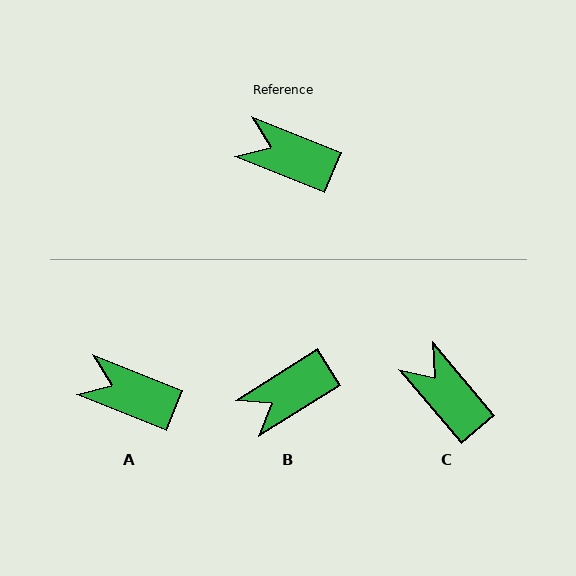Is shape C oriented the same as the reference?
No, it is off by about 28 degrees.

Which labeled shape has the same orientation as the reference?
A.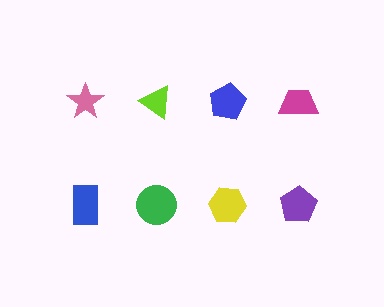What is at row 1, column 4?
A magenta trapezoid.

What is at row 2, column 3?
A yellow hexagon.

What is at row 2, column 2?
A green circle.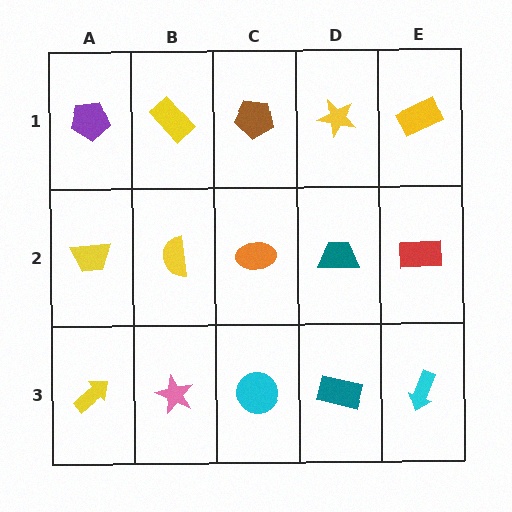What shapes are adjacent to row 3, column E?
A red rectangle (row 2, column E), a teal rectangle (row 3, column D).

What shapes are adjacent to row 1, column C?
An orange ellipse (row 2, column C), a yellow rectangle (row 1, column B), a yellow star (row 1, column D).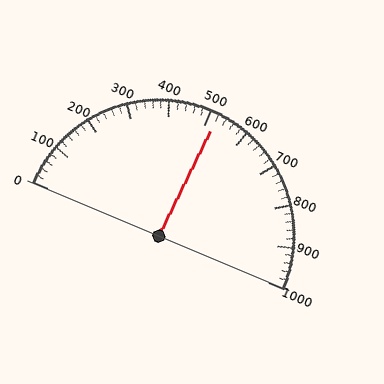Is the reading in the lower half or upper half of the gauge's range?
The reading is in the upper half of the range (0 to 1000).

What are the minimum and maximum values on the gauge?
The gauge ranges from 0 to 1000.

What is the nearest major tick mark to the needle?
The nearest major tick mark is 500.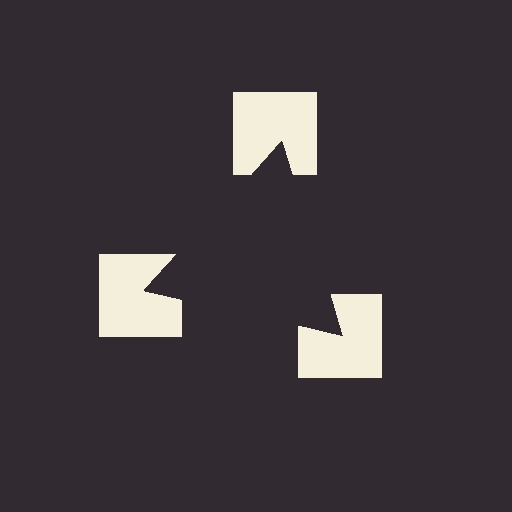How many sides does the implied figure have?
3 sides.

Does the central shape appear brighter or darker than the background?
It typically appears slightly darker than the background, even though no actual brightness change is drawn.